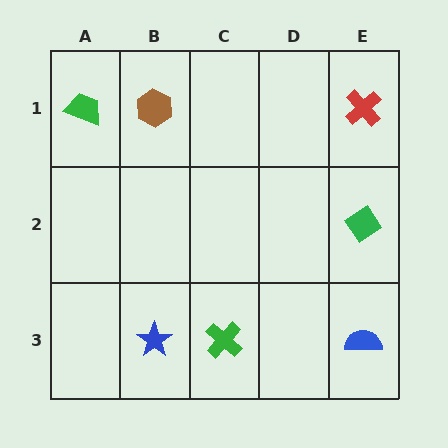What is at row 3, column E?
A blue semicircle.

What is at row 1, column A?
A green trapezoid.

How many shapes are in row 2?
1 shape.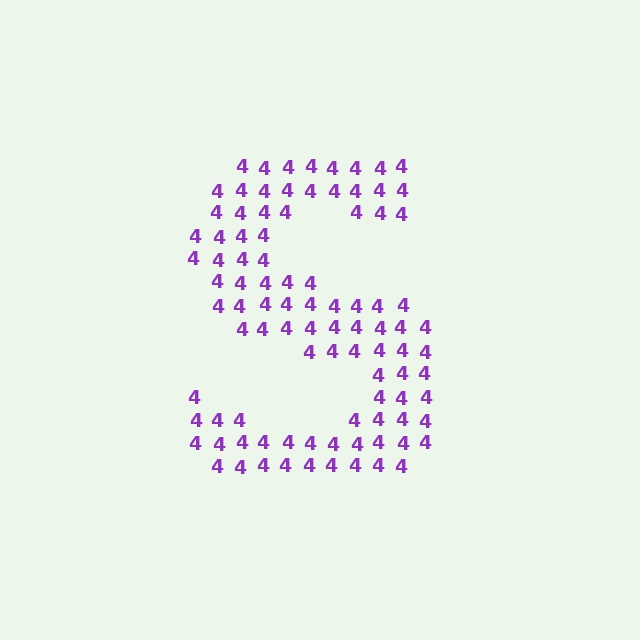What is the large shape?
The large shape is the letter S.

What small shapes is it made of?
It is made of small digit 4's.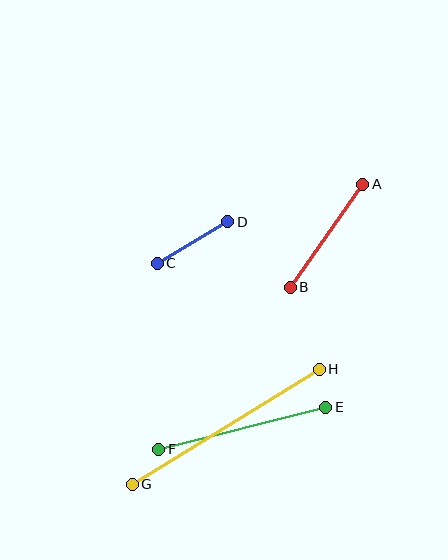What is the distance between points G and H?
The distance is approximately 220 pixels.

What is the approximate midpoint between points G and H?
The midpoint is at approximately (226, 427) pixels.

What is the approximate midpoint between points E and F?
The midpoint is at approximately (242, 428) pixels.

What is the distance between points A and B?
The distance is approximately 126 pixels.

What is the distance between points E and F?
The distance is approximately 172 pixels.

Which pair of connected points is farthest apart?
Points G and H are farthest apart.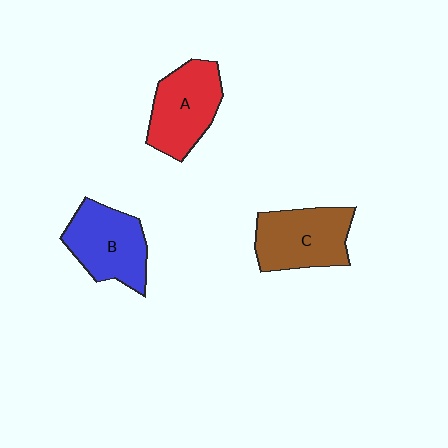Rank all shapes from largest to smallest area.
From largest to smallest: C (brown), B (blue), A (red).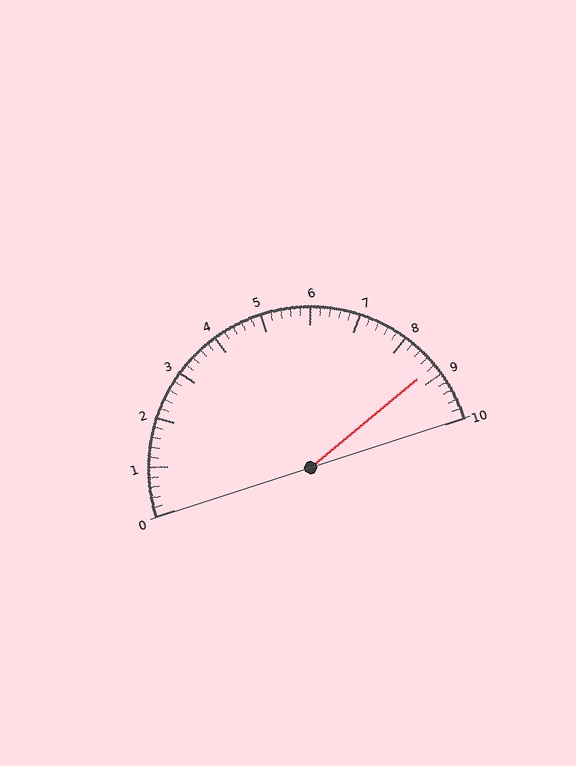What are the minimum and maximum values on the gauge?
The gauge ranges from 0 to 10.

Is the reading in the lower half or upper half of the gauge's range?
The reading is in the upper half of the range (0 to 10).